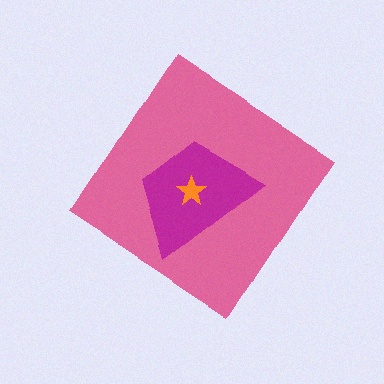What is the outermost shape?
The pink diamond.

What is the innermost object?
The orange star.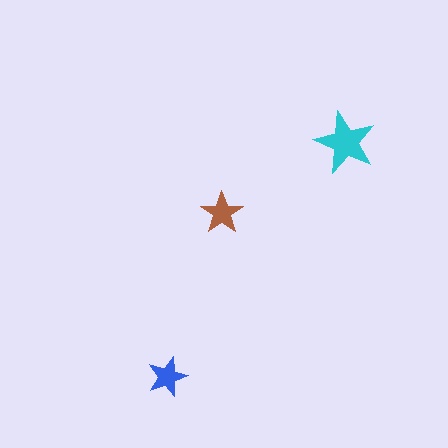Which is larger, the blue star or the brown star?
The brown one.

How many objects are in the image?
There are 3 objects in the image.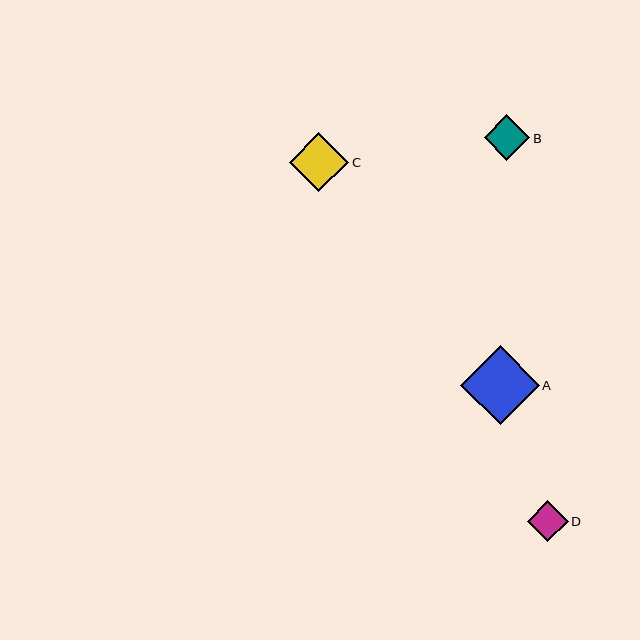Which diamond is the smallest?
Diamond D is the smallest with a size of approximately 41 pixels.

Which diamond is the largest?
Diamond A is the largest with a size of approximately 79 pixels.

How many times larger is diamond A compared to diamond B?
Diamond A is approximately 1.7 times the size of diamond B.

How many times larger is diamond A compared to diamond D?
Diamond A is approximately 1.9 times the size of diamond D.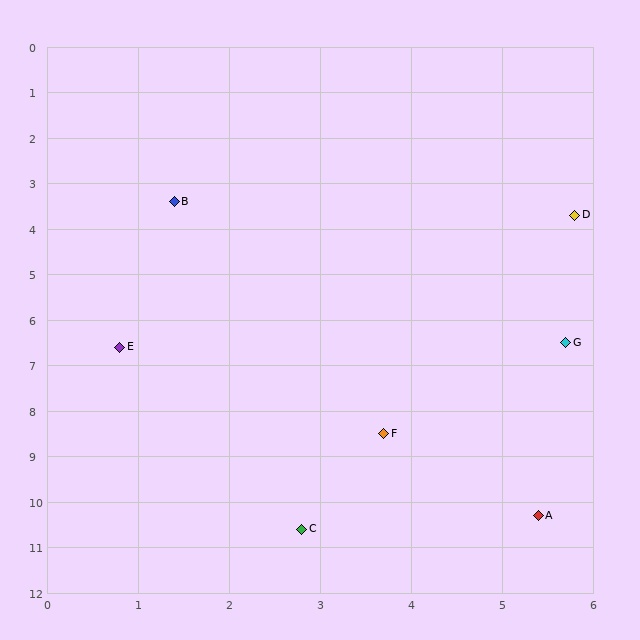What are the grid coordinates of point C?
Point C is at approximately (2.8, 10.6).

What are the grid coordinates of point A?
Point A is at approximately (5.4, 10.3).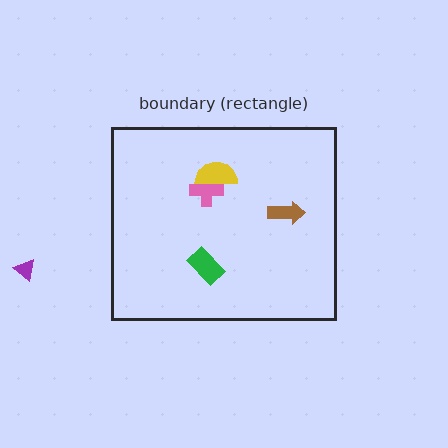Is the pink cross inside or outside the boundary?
Inside.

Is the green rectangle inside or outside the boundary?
Inside.